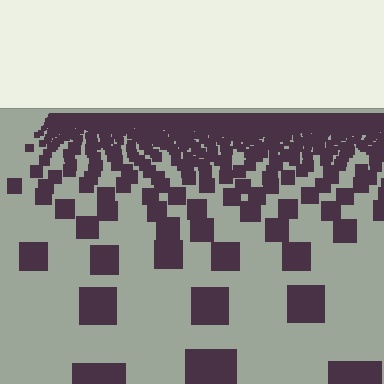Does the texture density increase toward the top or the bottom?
Density increases toward the top.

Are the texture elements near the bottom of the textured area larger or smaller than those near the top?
Larger. Near the bottom, elements are closer to the viewer and appear at a bigger on-screen size.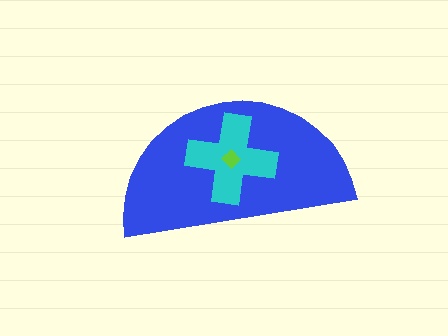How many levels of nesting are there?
3.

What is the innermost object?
The lime diamond.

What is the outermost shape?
The blue semicircle.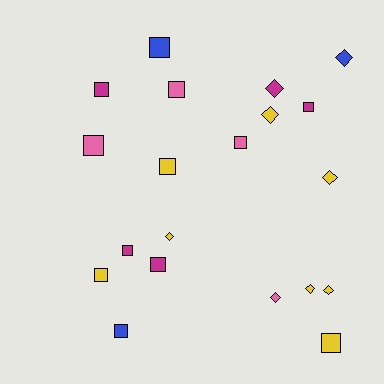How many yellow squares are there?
There are 3 yellow squares.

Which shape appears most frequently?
Square, with 12 objects.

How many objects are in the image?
There are 20 objects.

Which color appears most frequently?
Yellow, with 8 objects.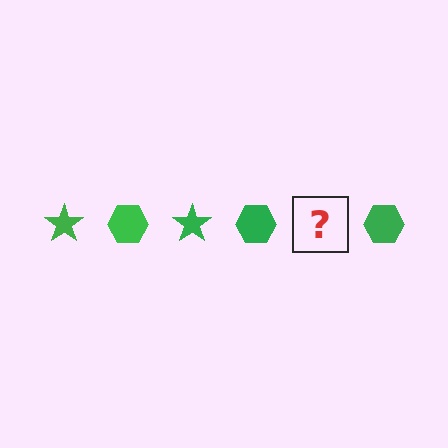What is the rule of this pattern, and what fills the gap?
The rule is that the pattern cycles through star, hexagon shapes in green. The gap should be filled with a green star.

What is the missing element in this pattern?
The missing element is a green star.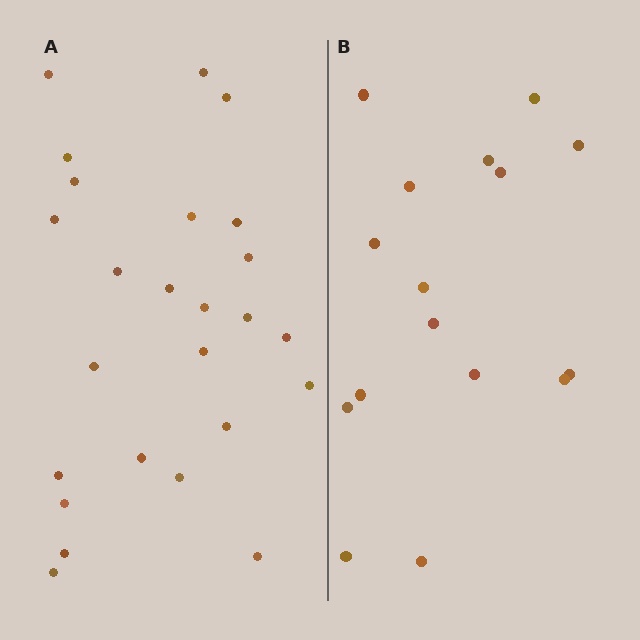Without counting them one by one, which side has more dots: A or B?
Region A (the left region) has more dots.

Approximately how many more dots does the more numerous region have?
Region A has roughly 8 or so more dots than region B.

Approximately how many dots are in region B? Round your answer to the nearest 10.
About 20 dots. (The exact count is 16, which rounds to 20.)